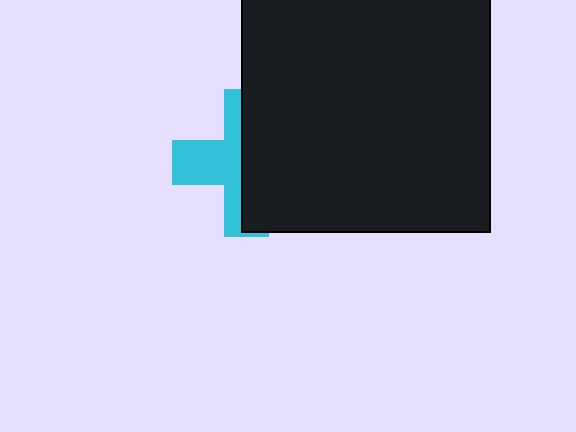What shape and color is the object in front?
The object in front is a black square.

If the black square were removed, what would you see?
You would see the complete cyan cross.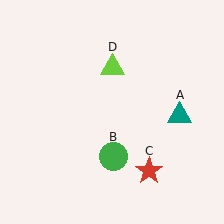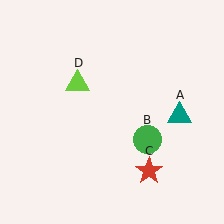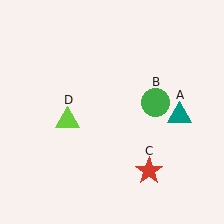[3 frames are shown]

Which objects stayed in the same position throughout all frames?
Teal triangle (object A) and red star (object C) remained stationary.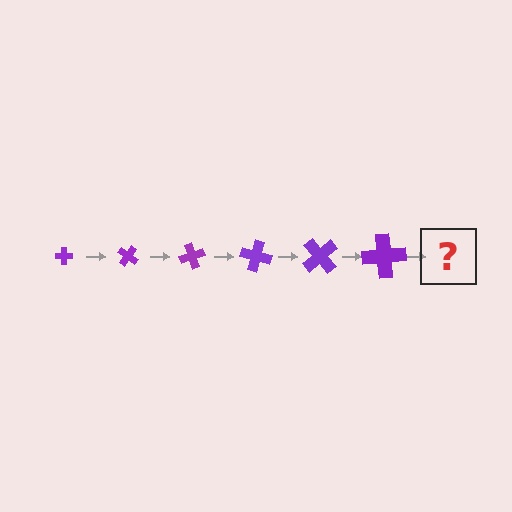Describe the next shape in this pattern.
It should be a cross, larger than the previous one and rotated 210 degrees from the start.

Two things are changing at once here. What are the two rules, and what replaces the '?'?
The two rules are that the cross grows larger each step and it rotates 35 degrees each step. The '?' should be a cross, larger than the previous one and rotated 210 degrees from the start.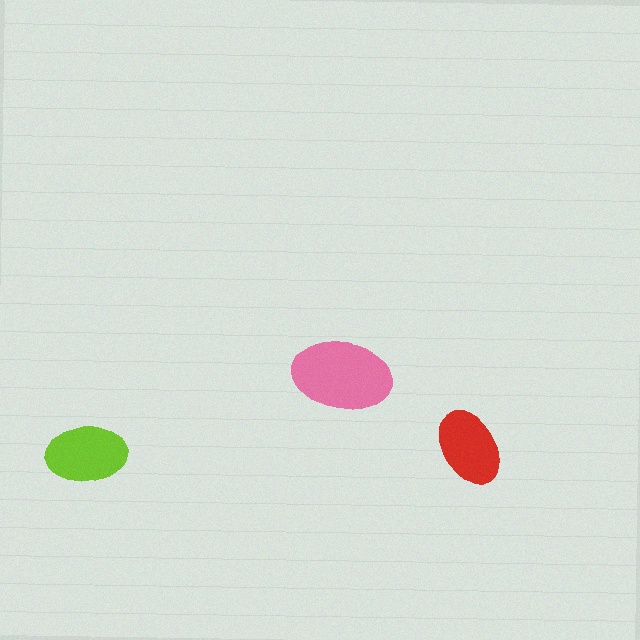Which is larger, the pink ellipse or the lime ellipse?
The pink one.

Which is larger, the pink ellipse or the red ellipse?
The pink one.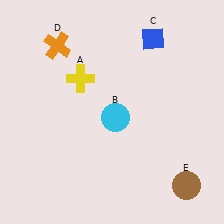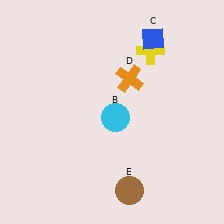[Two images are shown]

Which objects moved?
The objects that moved are: the yellow cross (A), the orange cross (D), the brown circle (E).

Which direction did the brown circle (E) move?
The brown circle (E) moved left.